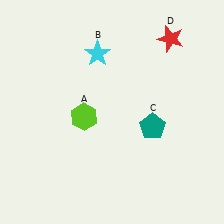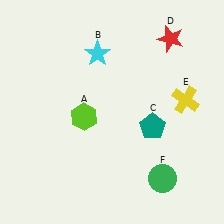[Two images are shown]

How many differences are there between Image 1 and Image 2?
There are 2 differences between the two images.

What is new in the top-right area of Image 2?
A yellow cross (E) was added in the top-right area of Image 2.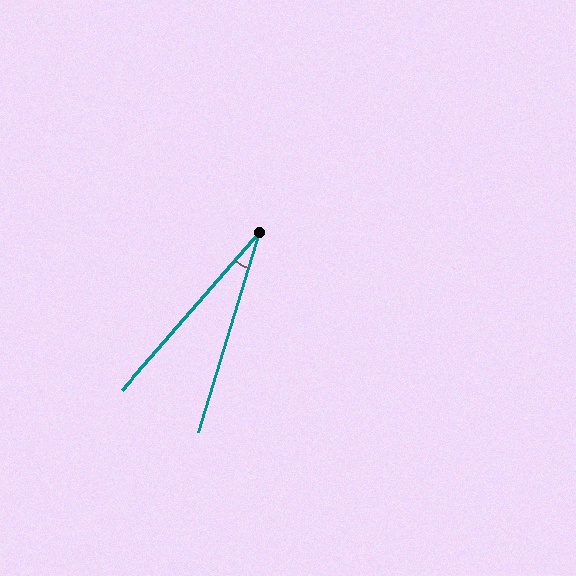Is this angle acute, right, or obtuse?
It is acute.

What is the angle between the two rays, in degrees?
Approximately 24 degrees.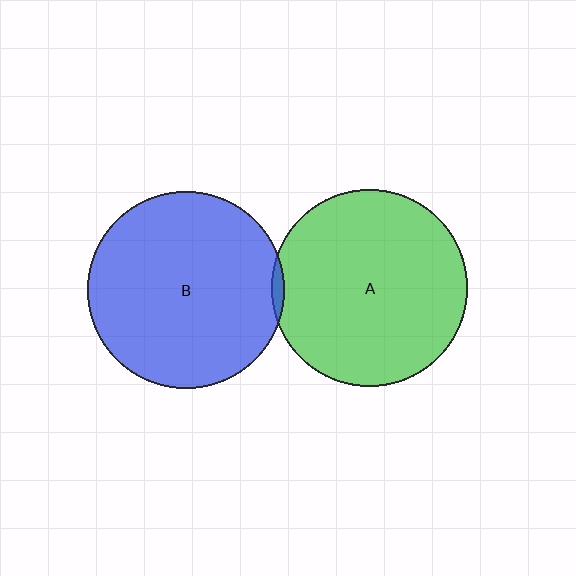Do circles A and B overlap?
Yes.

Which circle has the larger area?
Circle B (blue).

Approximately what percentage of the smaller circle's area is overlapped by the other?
Approximately 5%.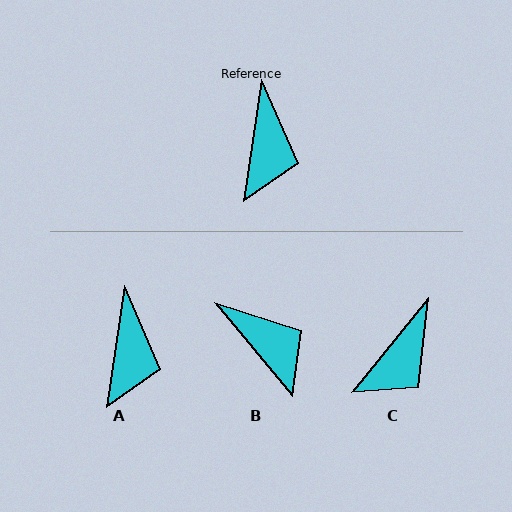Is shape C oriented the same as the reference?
No, it is off by about 31 degrees.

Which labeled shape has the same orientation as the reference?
A.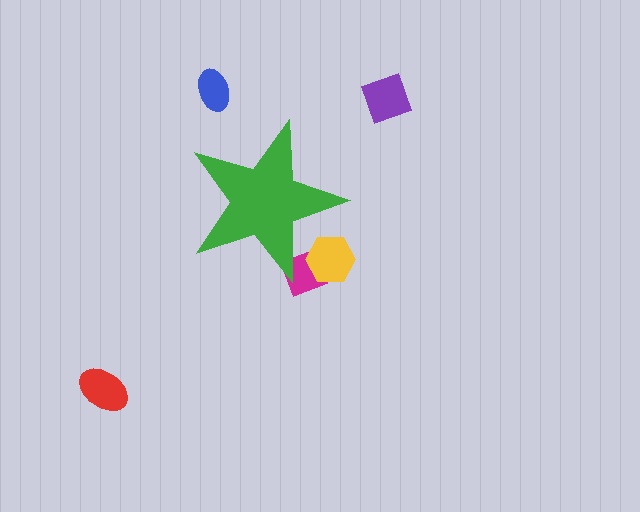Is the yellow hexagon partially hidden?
Yes, the yellow hexagon is partially hidden behind the green star.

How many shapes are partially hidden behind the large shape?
2 shapes are partially hidden.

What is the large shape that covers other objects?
A green star.